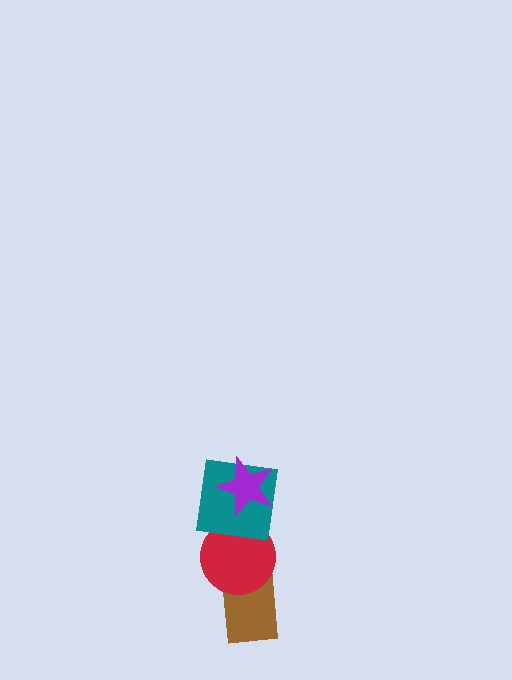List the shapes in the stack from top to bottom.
From top to bottom: the purple star, the teal square, the red circle, the brown rectangle.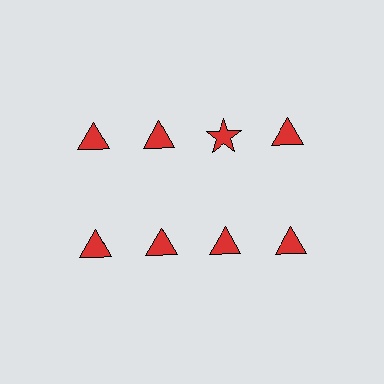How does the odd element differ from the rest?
It has a different shape: star instead of triangle.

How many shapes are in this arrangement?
There are 8 shapes arranged in a grid pattern.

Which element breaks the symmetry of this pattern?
The red star in the top row, center column breaks the symmetry. All other shapes are red triangles.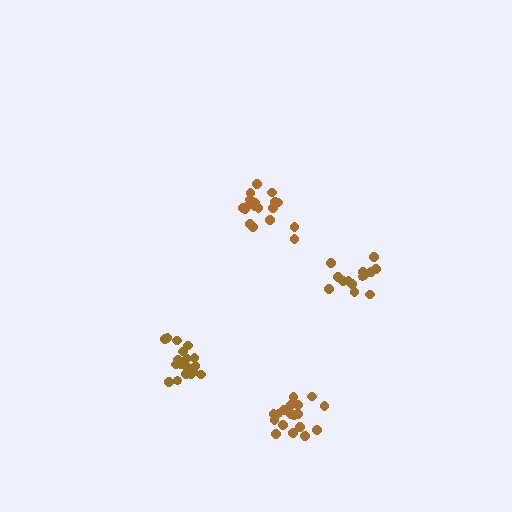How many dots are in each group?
Group 1: 14 dots, Group 2: 19 dots, Group 3: 18 dots, Group 4: 18 dots (69 total).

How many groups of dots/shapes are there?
There are 4 groups.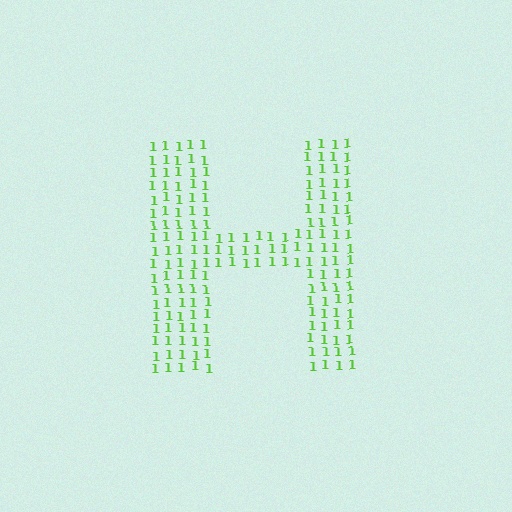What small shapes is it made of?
It is made of small digit 1's.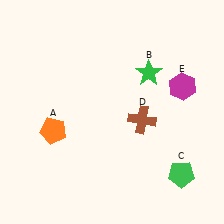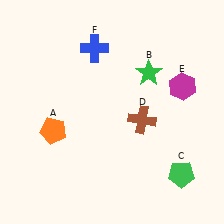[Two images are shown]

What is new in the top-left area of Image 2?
A blue cross (F) was added in the top-left area of Image 2.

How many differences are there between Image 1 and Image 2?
There is 1 difference between the two images.